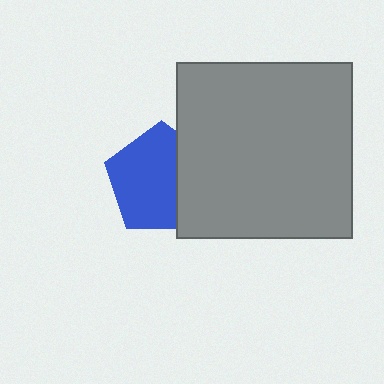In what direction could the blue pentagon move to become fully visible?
The blue pentagon could move left. That would shift it out from behind the gray square entirely.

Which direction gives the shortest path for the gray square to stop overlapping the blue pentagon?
Moving right gives the shortest separation.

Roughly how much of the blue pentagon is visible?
Most of it is visible (roughly 67%).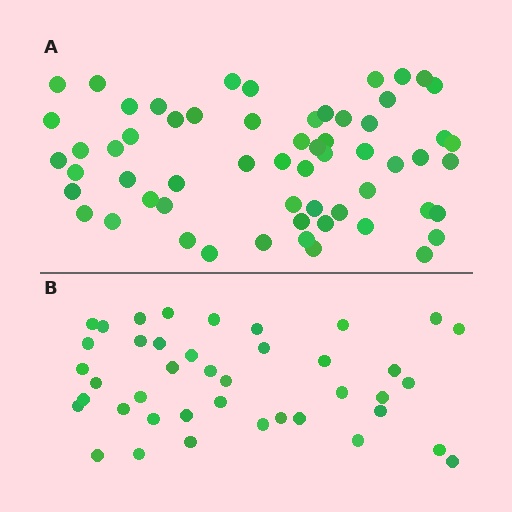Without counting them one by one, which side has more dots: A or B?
Region A (the top region) has more dots.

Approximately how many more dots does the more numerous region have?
Region A has approximately 20 more dots than region B.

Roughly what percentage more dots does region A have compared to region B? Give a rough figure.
About 45% more.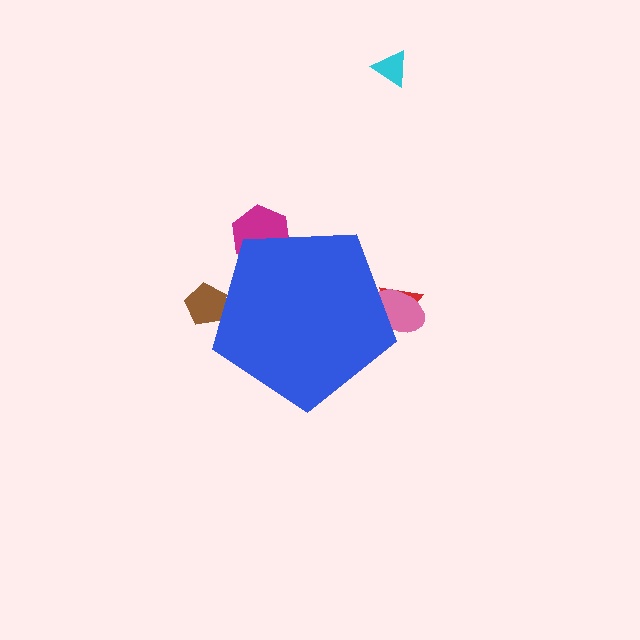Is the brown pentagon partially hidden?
Yes, the brown pentagon is partially hidden behind the blue pentagon.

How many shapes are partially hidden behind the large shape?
4 shapes are partially hidden.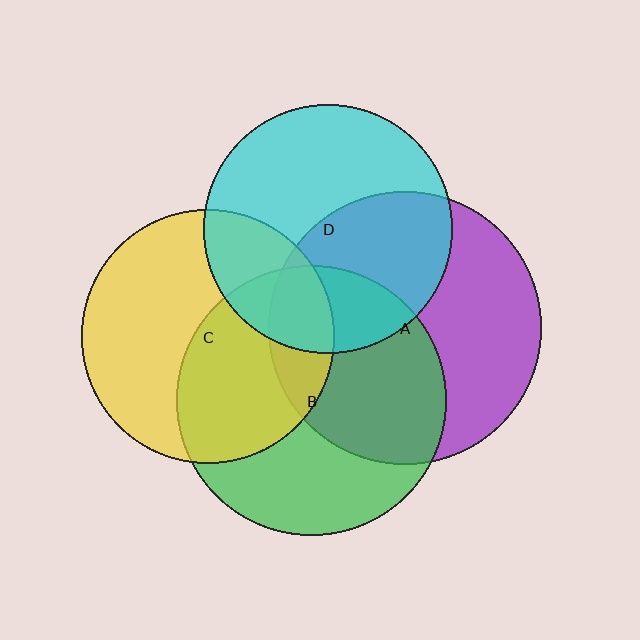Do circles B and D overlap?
Yes.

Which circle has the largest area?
Circle A (purple).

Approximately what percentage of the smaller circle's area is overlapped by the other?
Approximately 25%.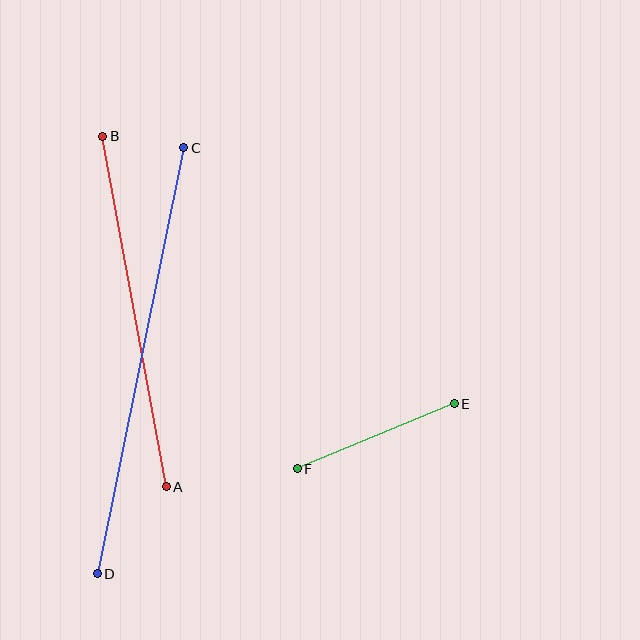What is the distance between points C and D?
The distance is approximately 435 pixels.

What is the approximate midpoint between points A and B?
The midpoint is at approximately (135, 311) pixels.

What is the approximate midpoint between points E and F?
The midpoint is at approximately (376, 436) pixels.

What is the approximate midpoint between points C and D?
The midpoint is at approximately (141, 361) pixels.